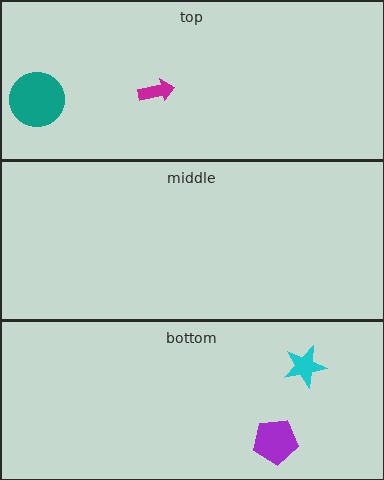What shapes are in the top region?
The magenta arrow, the teal circle.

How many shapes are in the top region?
2.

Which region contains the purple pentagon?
The bottom region.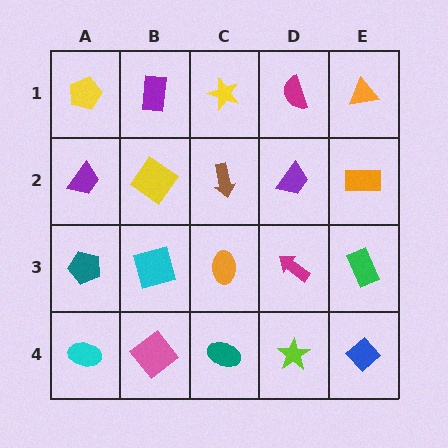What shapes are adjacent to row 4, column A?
A teal pentagon (row 3, column A), a pink diamond (row 4, column B).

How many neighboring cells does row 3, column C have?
4.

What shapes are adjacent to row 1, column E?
An orange rectangle (row 2, column E), a magenta semicircle (row 1, column D).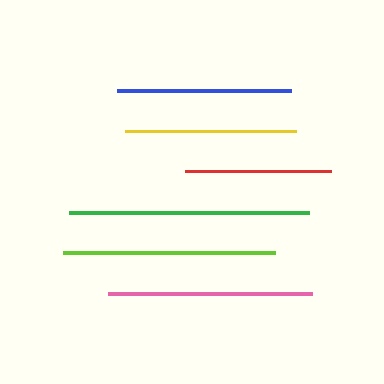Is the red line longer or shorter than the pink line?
The pink line is longer than the red line.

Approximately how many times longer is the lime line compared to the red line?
The lime line is approximately 1.5 times the length of the red line.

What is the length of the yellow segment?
The yellow segment is approximately 171 pixels long.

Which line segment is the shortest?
The red line is the shortest at approximately 145 pixels.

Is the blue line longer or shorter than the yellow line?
The blue line is longer than the yellow line.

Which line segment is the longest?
The green line is the longest at approximately 241 pixels.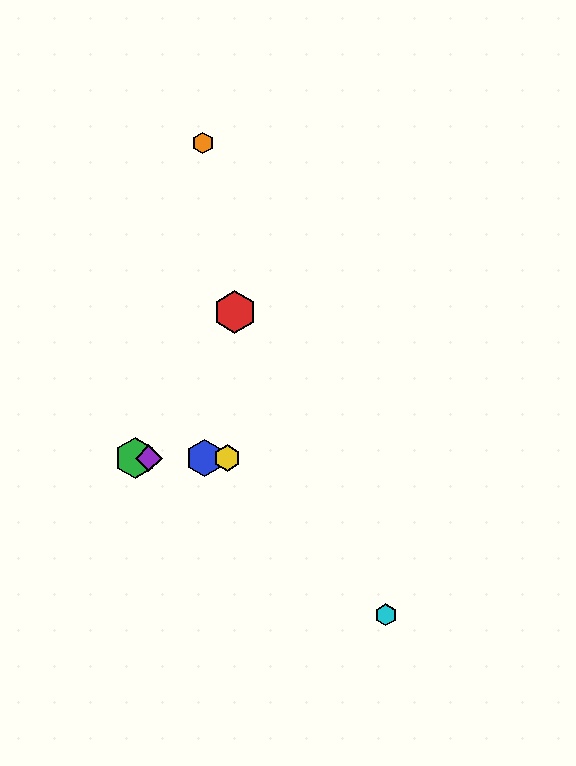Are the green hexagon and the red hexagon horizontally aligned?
No, the green hexagon is at y≈458 and the red hexagon is at y≈312.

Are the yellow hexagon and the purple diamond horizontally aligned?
Yes, both are at y≈458.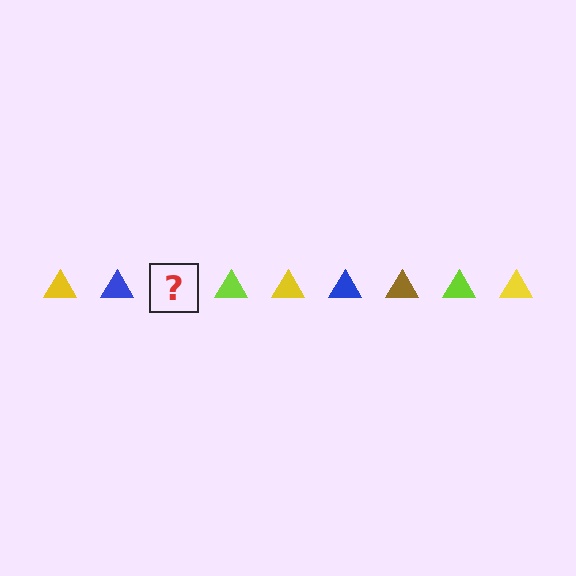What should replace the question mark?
The question mark should be replaced with a brown triangle.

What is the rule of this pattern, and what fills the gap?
The rule is that the pattern cycles through yellow, blue, brown, lime triangles. The gap should be filled with a brown triangle.